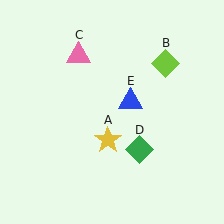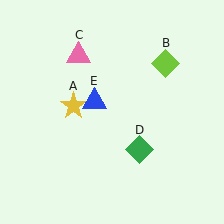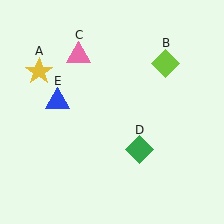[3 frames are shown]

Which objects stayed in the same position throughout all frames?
Lime diamond (object B) and pink triangle (object C) and green diamond (object D) remained stationary.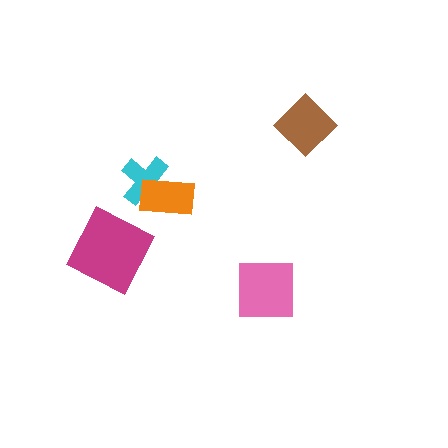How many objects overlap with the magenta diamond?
0 objects overlap with the magenta diamond.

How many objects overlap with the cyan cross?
1 object overlaps with the cyan cross.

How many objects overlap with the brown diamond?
0 objects overlap with the brown diamond.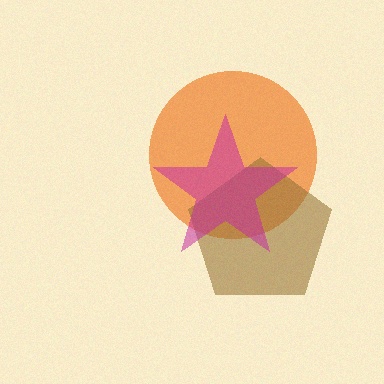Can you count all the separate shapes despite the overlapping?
Yes, there are 3 separate shapes.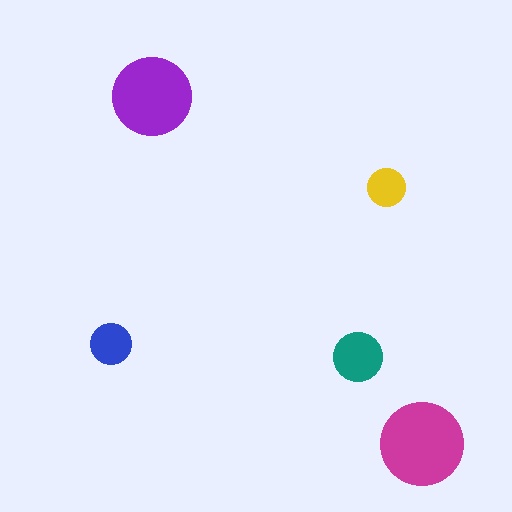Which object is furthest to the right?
The magenta circle is rightmost.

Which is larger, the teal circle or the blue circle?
The teal one.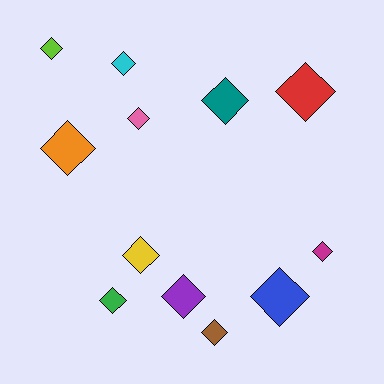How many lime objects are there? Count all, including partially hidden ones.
There is 1 lime object.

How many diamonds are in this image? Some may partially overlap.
There are 12 diamonds.